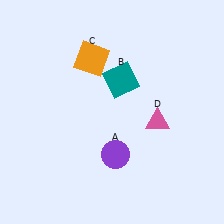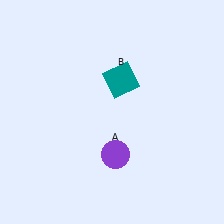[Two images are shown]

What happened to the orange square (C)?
The orange square (C) was removed in Image 2. It was in the top-left area of Image 1.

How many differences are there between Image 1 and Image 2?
There are 2 differences between the two images.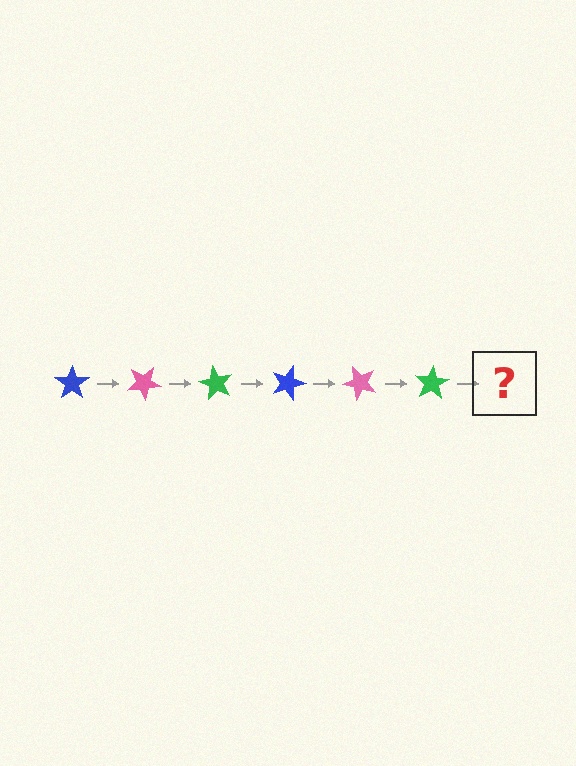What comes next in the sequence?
The next element should be a blue star, rotated 180 degrees from the start.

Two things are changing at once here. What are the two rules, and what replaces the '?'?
The two rules are that it rotates 30 degrees each step and the color cycles through blue, pink, and green. The '?' should be a blue star, rotated 180 degrees from the start.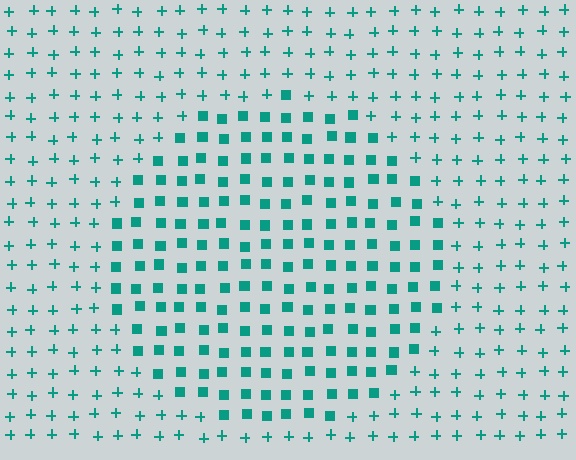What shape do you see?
I see a circle.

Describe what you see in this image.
The image is filled with small teal elements arranged in a uniform grid. A circle-shaped region contains squares, while the surrounding area contains plus signs. The boundary is defined purely by the change in element shape.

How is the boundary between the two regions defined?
The boundary is defined by a change in element shape: squares inside vs. plus signs outside. All elements share the same color and spacing.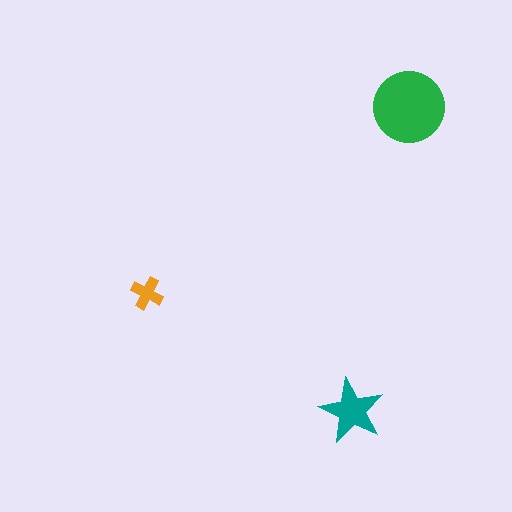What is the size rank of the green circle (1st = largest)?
1st.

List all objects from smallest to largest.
The orange cross, the teal star, the green circle.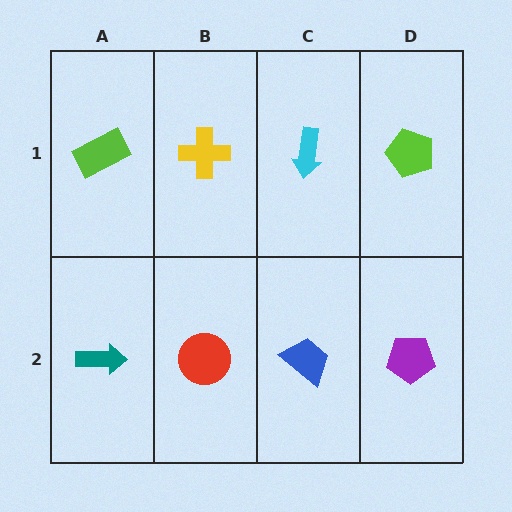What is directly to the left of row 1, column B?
A lime rectangle.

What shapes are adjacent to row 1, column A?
A teal arrow (row 2, column A), a yellow cross (row 1, column B).